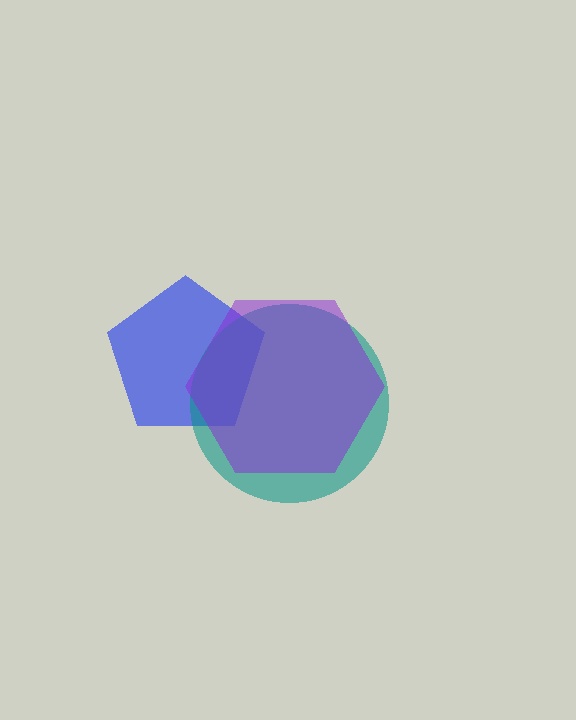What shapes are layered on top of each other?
The layered shapes are: a blue pentagon, a teal circle, a purple hexagon.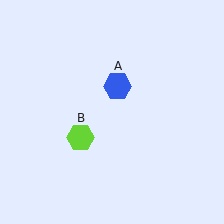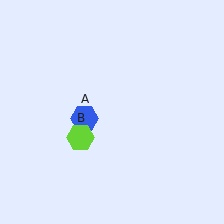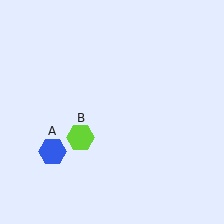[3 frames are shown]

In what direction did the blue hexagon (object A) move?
The blue hexagon (object A) moved down and to the left.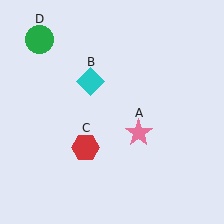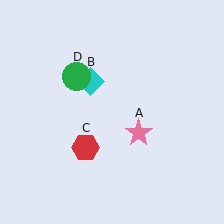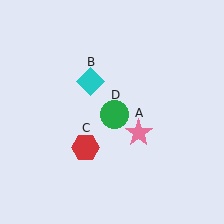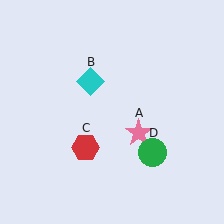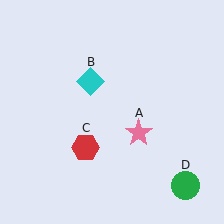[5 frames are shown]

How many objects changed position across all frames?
1 object changed position: green circle (object D).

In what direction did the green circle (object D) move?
The green circle (object D) moved down and to the right.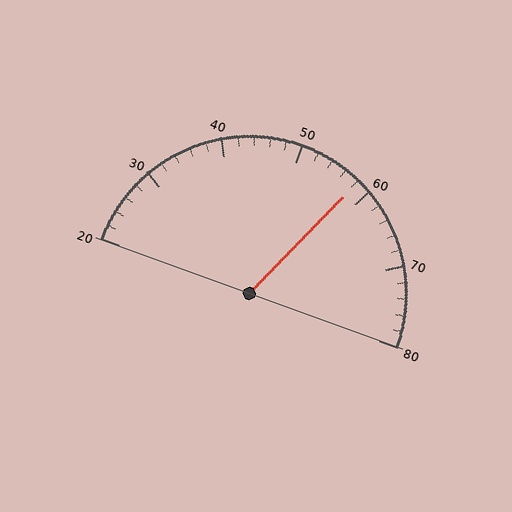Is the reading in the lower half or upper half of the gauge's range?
The reading is in the upper half of the range (20 to 80).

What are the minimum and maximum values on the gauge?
The gauge ranges from 20 to 80.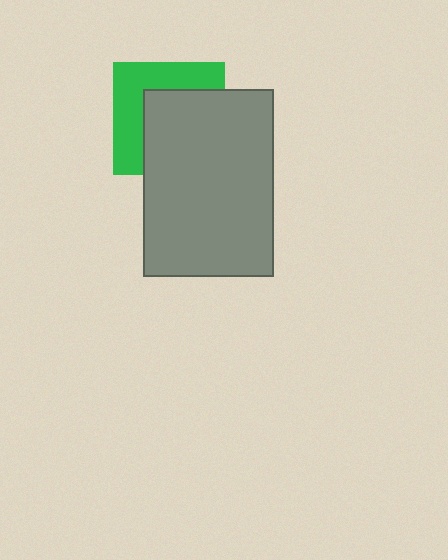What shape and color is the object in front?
The object in front is a gray rectangle.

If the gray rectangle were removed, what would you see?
You would see the complete green square.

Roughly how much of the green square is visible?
A small part of it is visible (roughly 45%).